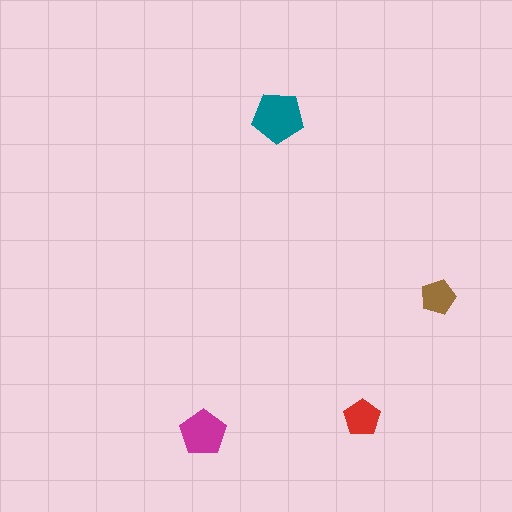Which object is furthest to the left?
The magenta pentagon is leftmost.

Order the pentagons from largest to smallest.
the teal one, the magenta one, the red one, the brown one.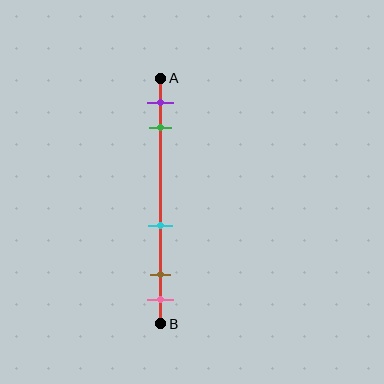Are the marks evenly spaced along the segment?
No, the marks are not evenly spaced.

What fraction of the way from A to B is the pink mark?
The pink mark is approximately 90% (0.9) of the way from A to B.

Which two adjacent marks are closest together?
The brown and pink marks are the closest adjacent pair.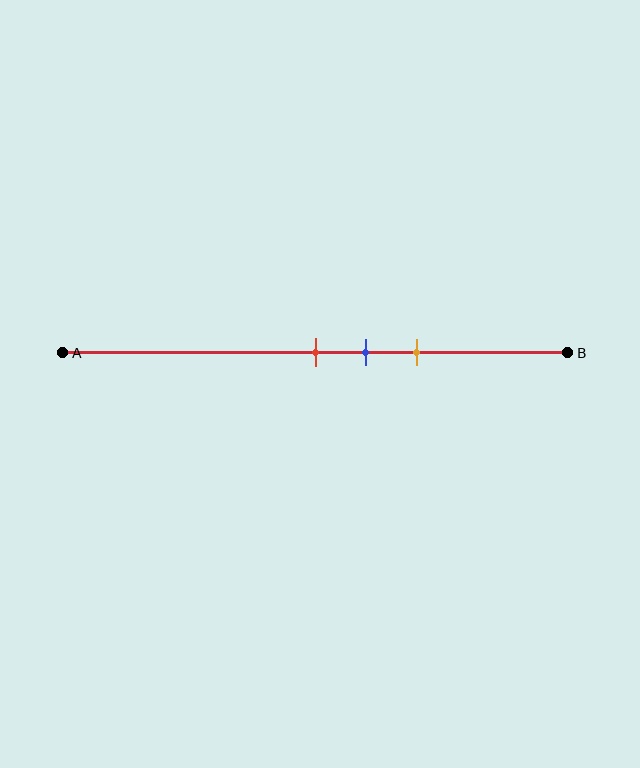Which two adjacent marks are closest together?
The red and blue marks are the closest adjacent pair.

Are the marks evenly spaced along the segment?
Yes, the marks are approximately evenly spaced.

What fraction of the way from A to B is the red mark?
The red mark is approximately 50% (0.5) of the way from A to B.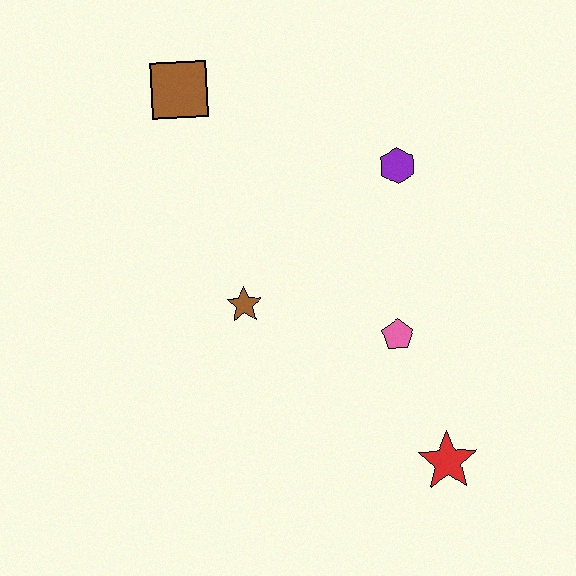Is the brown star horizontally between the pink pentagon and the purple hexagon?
No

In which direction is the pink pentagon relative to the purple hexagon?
The pink pentagon is below the purple hexagon.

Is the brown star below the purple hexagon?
Yes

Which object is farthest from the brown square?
The red star is farthest from the brown square.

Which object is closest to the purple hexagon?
The pink pentagon is closest to the purple hexagon.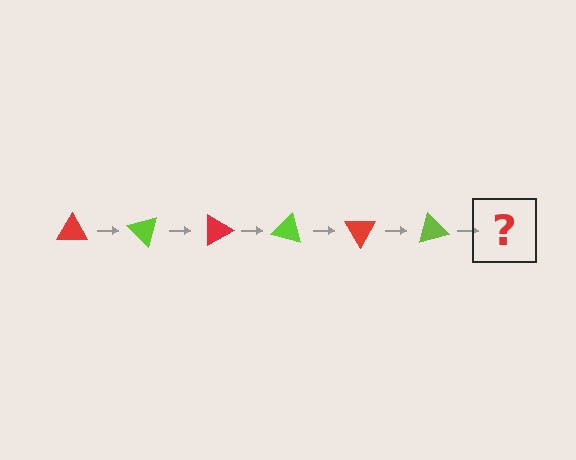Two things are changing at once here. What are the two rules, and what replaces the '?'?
The two rules are that it rotates 45 degrees each step and the color cycles through red and lime. The '?' should be a red triangle, rotated 270 degrees from the start.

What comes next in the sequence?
The next element should be a red triangle, rotated 270 degrees from the start.